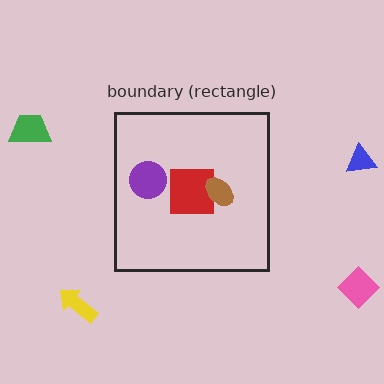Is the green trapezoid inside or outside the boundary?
Outside.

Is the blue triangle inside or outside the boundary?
Outside.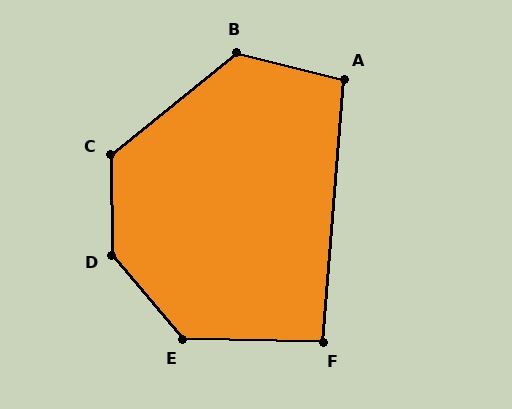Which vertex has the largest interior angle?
D, at approximately 140 degrees.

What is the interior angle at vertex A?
Approximately 99 degrees (obtuse).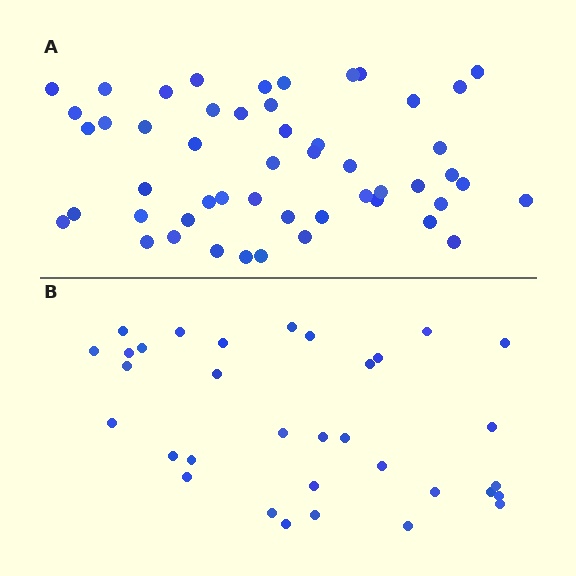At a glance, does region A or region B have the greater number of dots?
Region A (the top region) has more dots.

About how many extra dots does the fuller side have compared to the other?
Region A has approximately 20 more dots than region B.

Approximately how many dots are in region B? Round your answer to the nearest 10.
About 30 dots. (The exact count is 33, which rounds to 30.)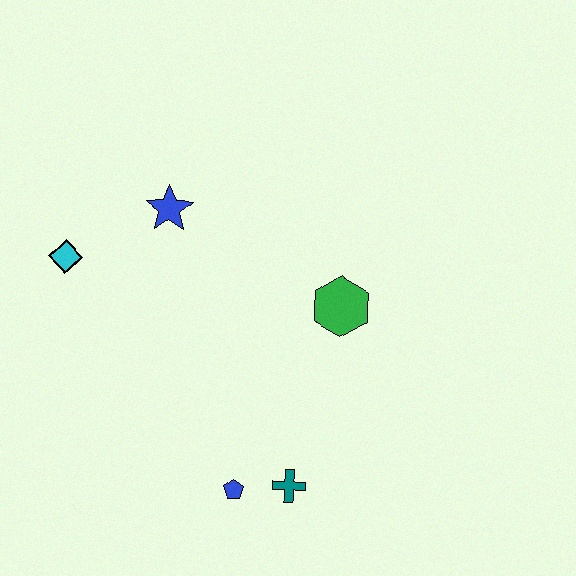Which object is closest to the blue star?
The cyan diamond is closest to the blue star.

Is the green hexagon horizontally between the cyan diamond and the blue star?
No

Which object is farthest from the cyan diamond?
The teal cross is farthest from the cyan diamond.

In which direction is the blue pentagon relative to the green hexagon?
The blue pentagon is below the green hexagon.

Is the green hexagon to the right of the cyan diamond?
Yes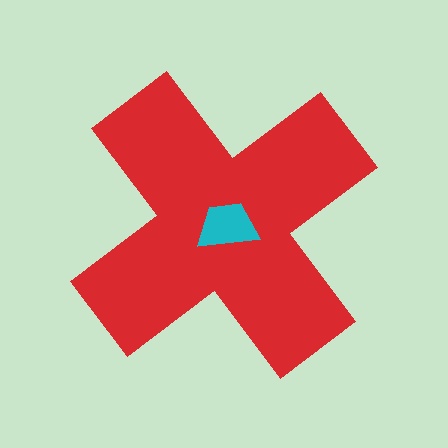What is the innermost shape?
The cyan trapezoid.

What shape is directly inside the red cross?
The cyan trapezoid.